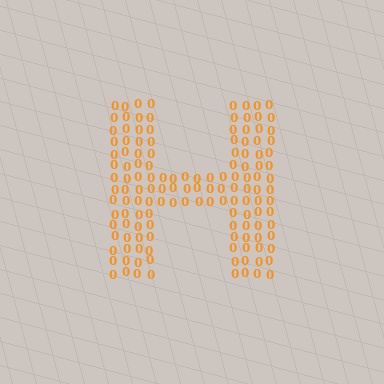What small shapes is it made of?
It is made of small digit 0's.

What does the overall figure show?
The overall figure shows the letter H.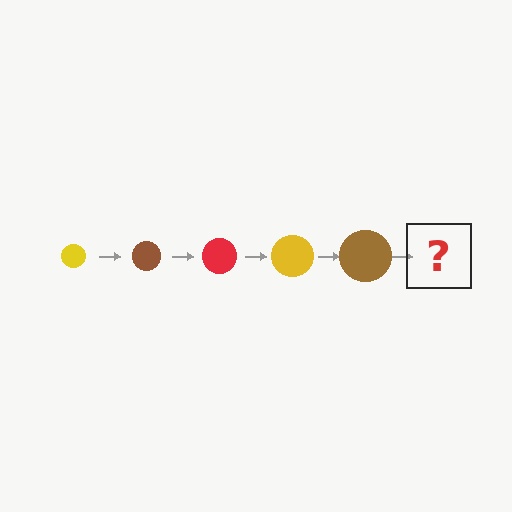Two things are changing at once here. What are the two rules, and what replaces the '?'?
The two rules are that the circle grows larger each step and the color cycles through yellow, brown, and red. The '?' should be a red circle, larger than the previous one.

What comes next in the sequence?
The next element should be a red circle, larger than the previous one.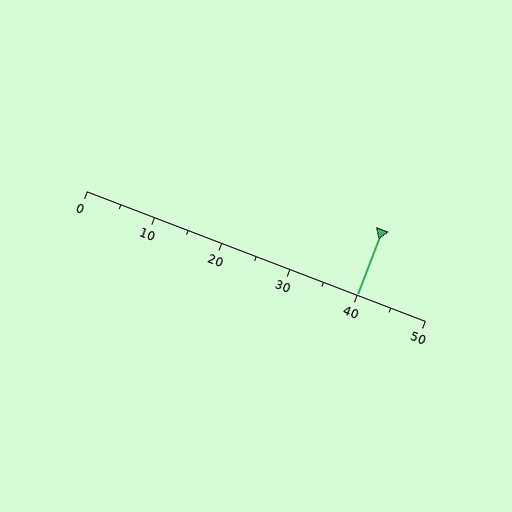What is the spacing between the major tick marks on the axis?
The major ticks are spaced 10 apart.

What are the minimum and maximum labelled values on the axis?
The axis runs from 0 to 50.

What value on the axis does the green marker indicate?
The marker indicates approximately 40.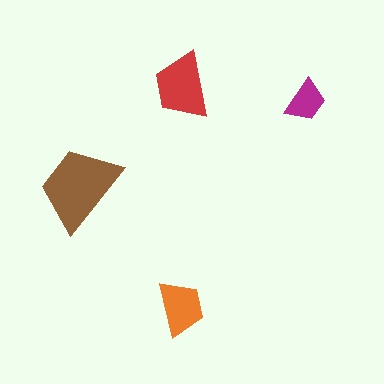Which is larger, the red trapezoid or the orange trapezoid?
The red one.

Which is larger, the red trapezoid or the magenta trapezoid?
The red one.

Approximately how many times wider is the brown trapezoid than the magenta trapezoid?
About 2 times wider.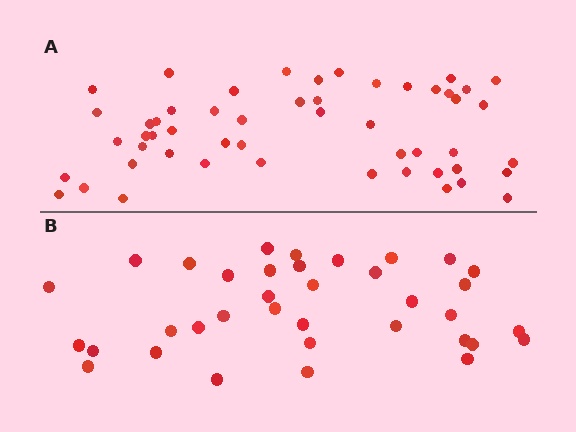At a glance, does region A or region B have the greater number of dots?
Region A (the top region) has more dots.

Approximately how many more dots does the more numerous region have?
Region A has approximately 15 more dots than region B.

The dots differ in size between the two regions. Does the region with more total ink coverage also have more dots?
No. Region B has more total ink coverage because its dots are larger, but region A actually contains more individual dots. Total area can be misleading — the number of items is what matters here.